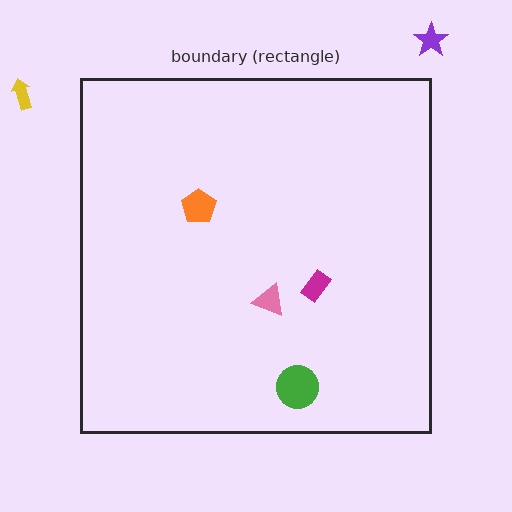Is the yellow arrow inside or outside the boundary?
Outside.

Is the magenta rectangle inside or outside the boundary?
Inside.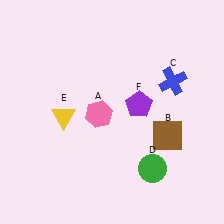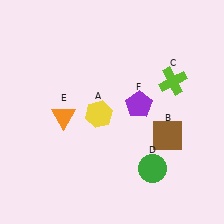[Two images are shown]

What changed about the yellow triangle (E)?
In Image 1, E is yellow. In Image 2, it changed to orange.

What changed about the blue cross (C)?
In Image 1, C is blue. In Image 2, it changed to lime.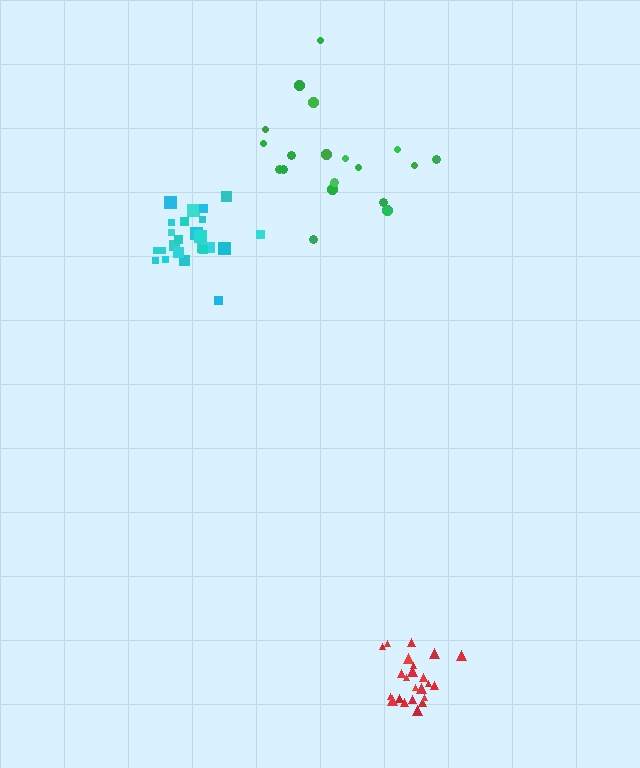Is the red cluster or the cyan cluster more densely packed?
Cyan.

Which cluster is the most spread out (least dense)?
Green.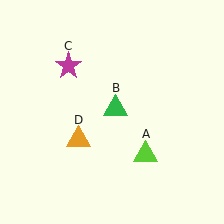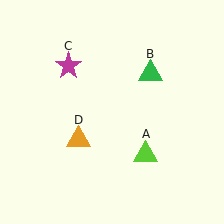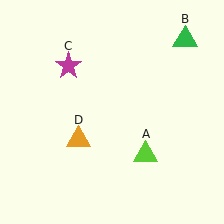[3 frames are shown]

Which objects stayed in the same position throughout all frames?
Lime triangle (object A) and magenta star (object C) and orange triangle (object D) remained stationary.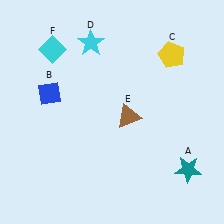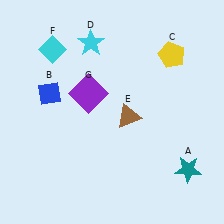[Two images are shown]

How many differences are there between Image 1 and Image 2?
There is 1 difference between the two images.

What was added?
A purple square (G) was added in Image 2.